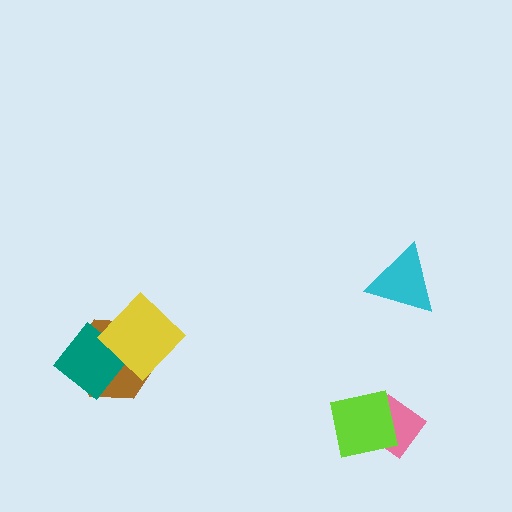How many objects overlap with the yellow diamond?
2 objects overlap with the yellow diamond.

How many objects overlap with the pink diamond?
1 object overlaps with the pink diamond.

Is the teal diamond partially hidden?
Yes, it is partially covered by another shape.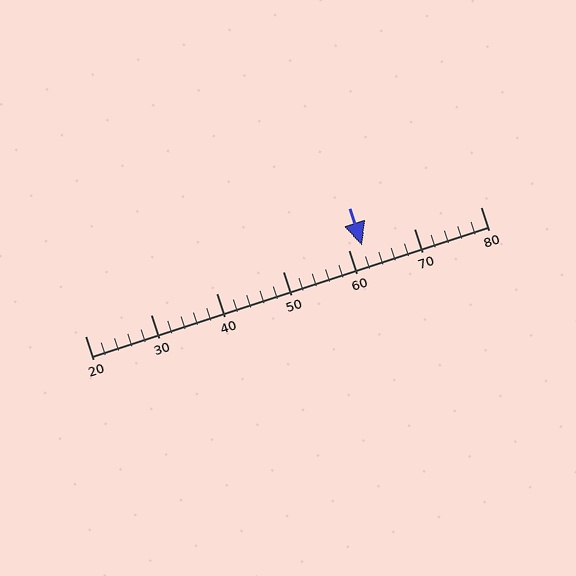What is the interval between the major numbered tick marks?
The major tick marks are spaced 10 units apart.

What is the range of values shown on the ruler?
The ruler shows values from 20 to 80.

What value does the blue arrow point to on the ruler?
The blue arrow points to approximately 62.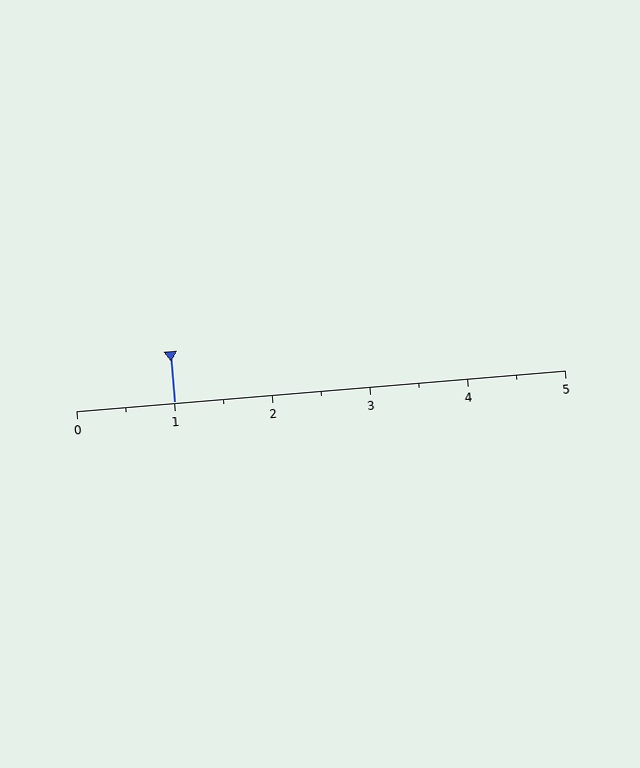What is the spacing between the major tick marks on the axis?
The major ticks are spaced 1 apart.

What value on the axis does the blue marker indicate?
The marker indicates approximately 1.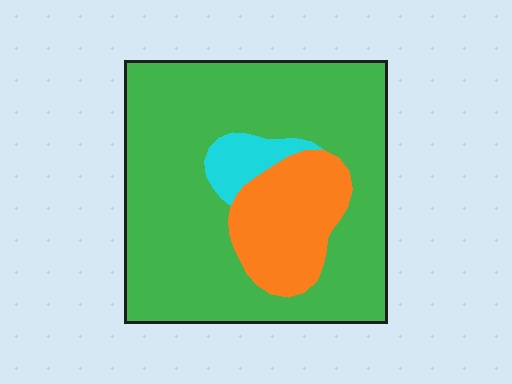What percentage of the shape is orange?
Orange takes up about one fifth (1/5) of the shape.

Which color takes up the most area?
Green, at roughly 75%.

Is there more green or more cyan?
Green.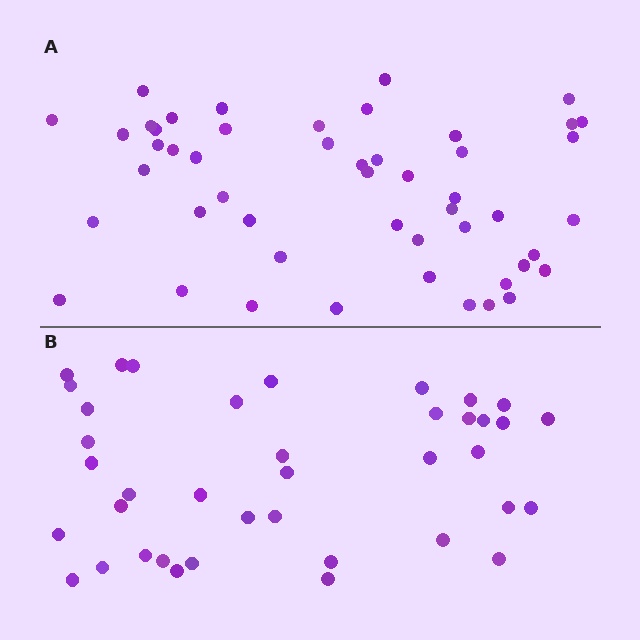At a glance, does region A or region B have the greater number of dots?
Region A (the top region) has more dots.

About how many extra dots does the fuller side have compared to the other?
Region A has roughly 12 or so more dots than region B.